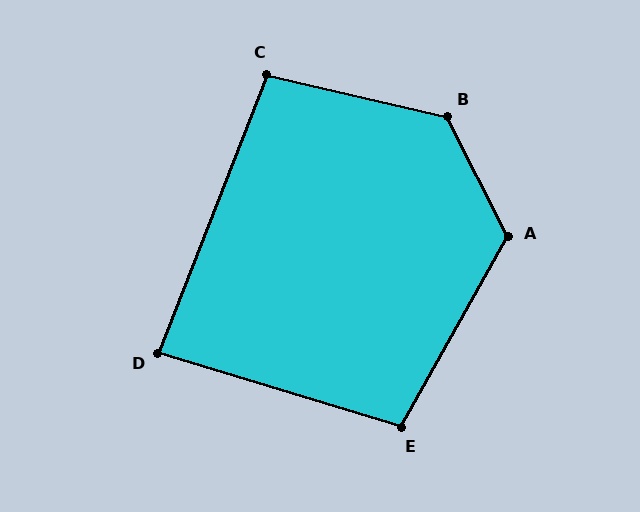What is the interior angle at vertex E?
Approximately 102 degrees (obtuse).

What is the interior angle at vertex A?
Approximately 124 degrees (obtuse).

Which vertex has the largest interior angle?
B, at approximately 130 degrees.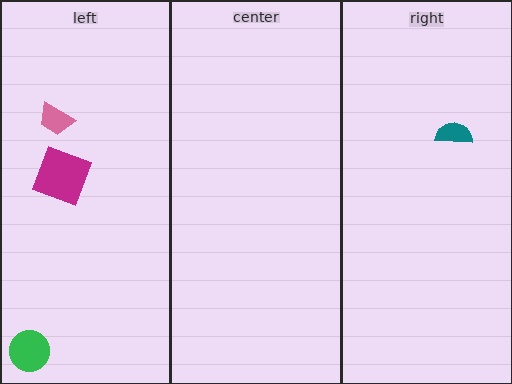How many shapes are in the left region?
3.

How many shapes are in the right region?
1.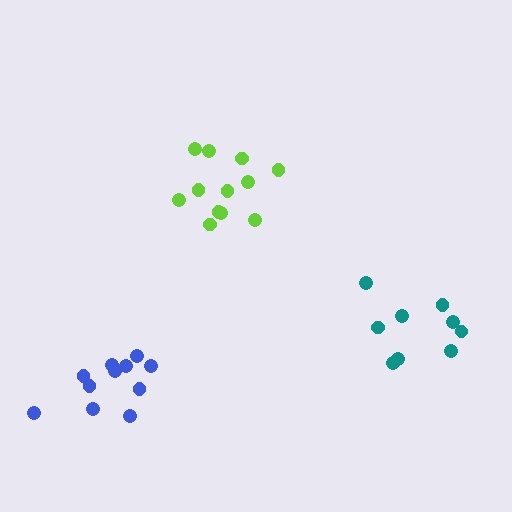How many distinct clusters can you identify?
There are 3 distinct clusters.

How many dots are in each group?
Group 1: 12 dots, Group 2: 11 dots, Group 3: 9 dots (32 total).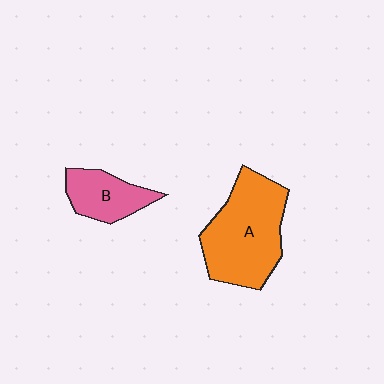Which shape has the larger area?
Shape A (orange).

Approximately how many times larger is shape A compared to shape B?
Approximately 2.1 times.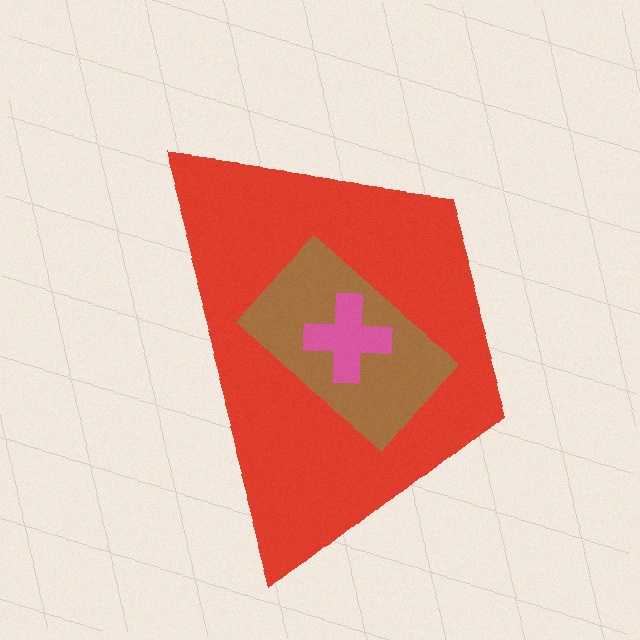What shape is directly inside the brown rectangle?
The pink cross.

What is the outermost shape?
The red trapezoid.